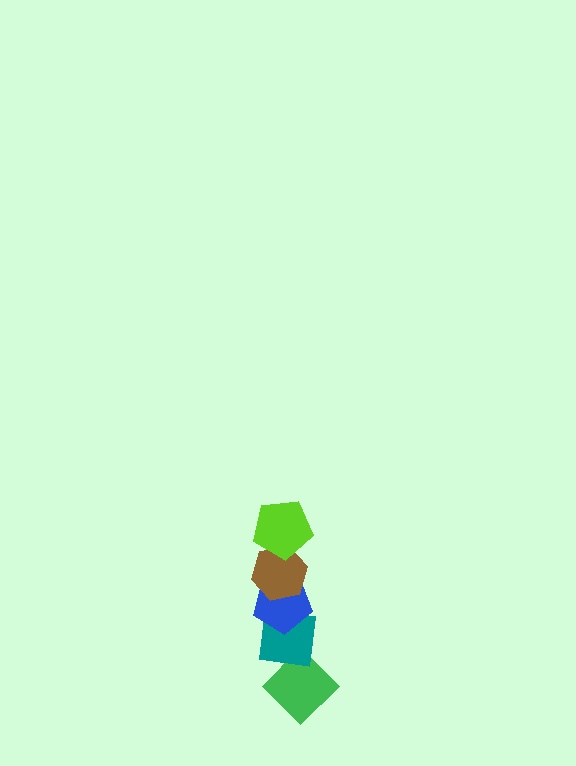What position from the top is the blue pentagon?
The blue pentagon is 3rd from the top.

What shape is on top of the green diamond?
The teal square is on top of the green diamond.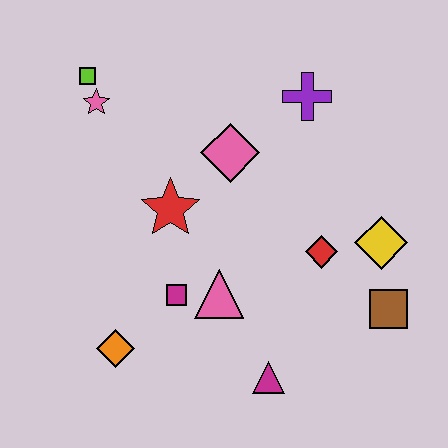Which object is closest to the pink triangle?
The magenta square is closest to the pink triangle.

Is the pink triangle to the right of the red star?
Yes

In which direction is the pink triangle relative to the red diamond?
The pink triangle is to the left of the red diamond.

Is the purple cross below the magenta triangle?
No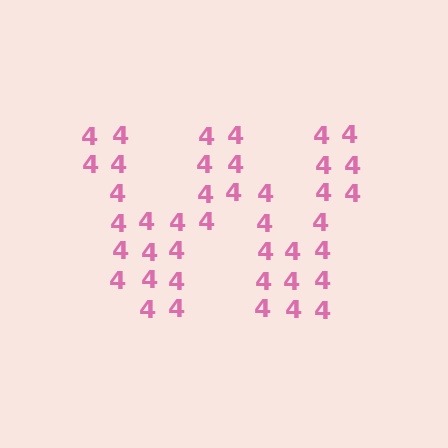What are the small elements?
The small elements are digit 4's.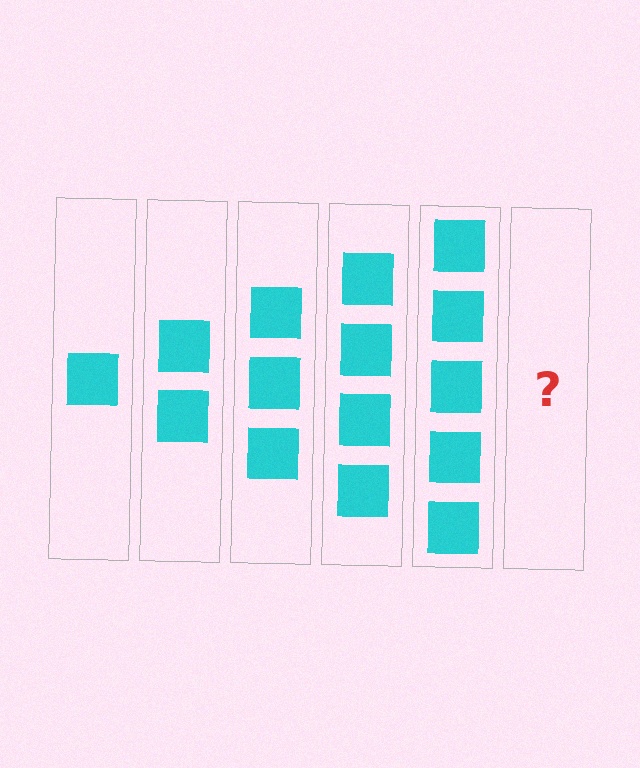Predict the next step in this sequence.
The next step is 6 squares.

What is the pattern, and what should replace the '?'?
The pattern is that each step adds one more square. The '?' should be 6 squares.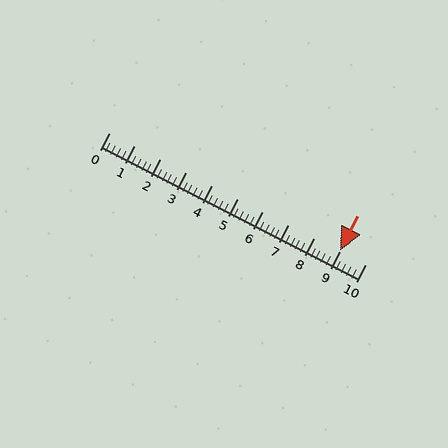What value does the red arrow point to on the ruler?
The red arrow points to approximately 9.0.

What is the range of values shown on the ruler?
The ruler shows values from 0 to 10.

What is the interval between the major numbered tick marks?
The major tick marks are spaced 1 units apart.